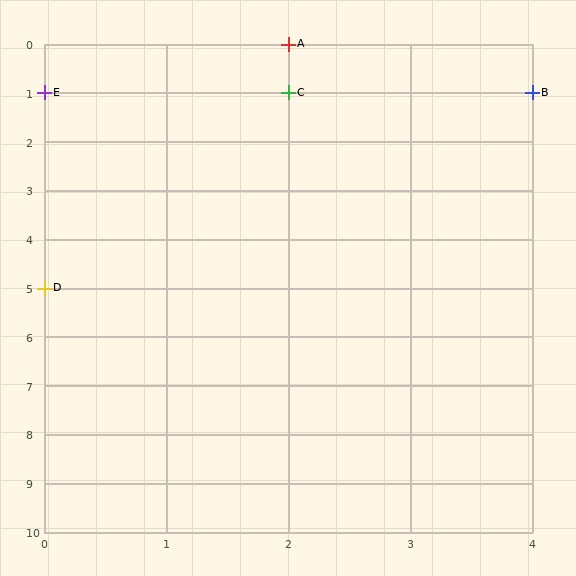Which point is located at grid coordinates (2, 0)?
Point A is at (2, 0).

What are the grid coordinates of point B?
Point B is at grid coordinates (4, 1).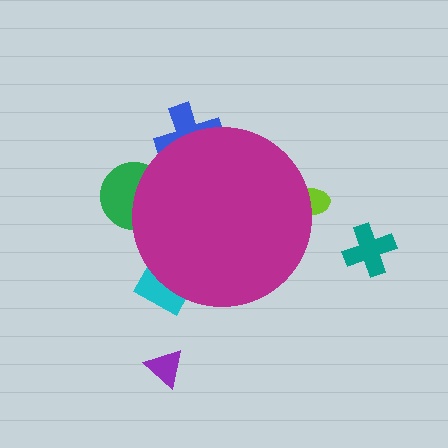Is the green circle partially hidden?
Yes, the green circle is partially hidden behind the magenta circle.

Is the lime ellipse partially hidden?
Yes, the lime ellipse is partially hidden behind the magenta circle.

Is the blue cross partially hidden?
Yes, the blue cross is partially hidden behind the magenta circle.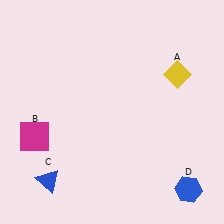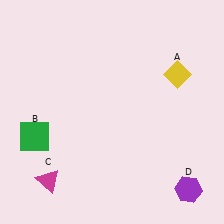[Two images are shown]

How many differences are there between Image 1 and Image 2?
There are 3 differences between the two images.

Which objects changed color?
B changed from magenta to green. C changed from blue to magenta. D changed from blue to purple.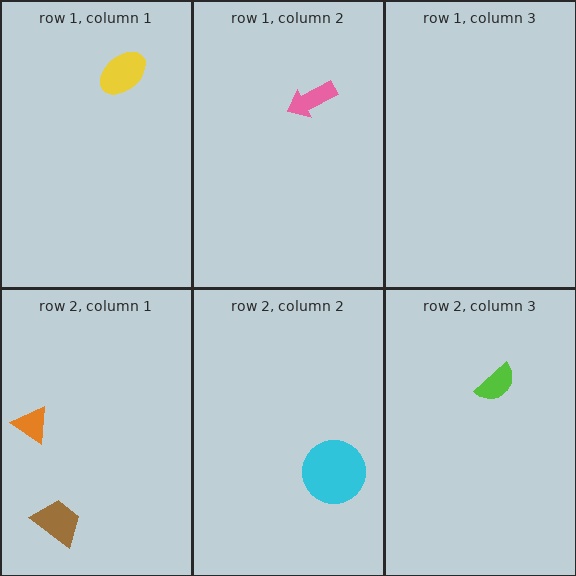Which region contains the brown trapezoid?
The row 2, column 1 region.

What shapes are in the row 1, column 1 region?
The yellow ellipse.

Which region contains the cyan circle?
The row 2, column 2 region.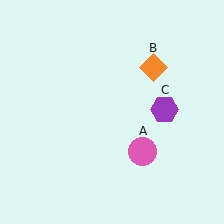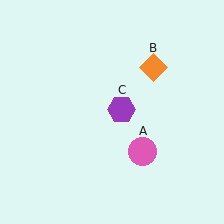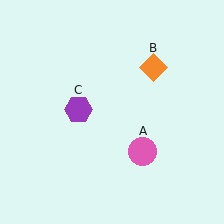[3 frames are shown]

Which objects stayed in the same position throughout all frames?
Pink circle (object A) and orange diamond (object B) remained stationary.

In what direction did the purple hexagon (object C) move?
The purple hexagon (object C) moved left.